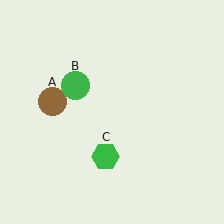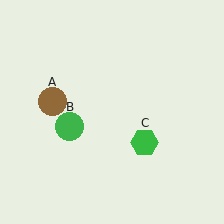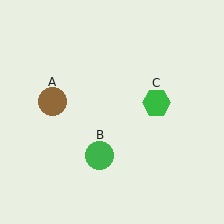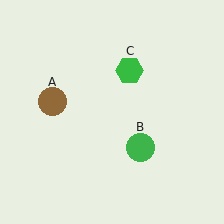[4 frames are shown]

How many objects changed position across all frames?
2 objects changed position: green circle (object B), green hexagon (object C).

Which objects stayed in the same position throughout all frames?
Brown circle (object A) remained stationary.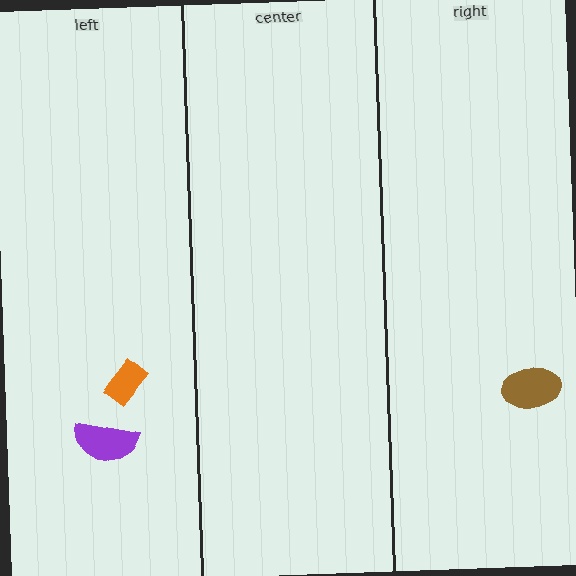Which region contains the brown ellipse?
The right region.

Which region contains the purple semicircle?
The left region.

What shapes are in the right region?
The brown ellipse.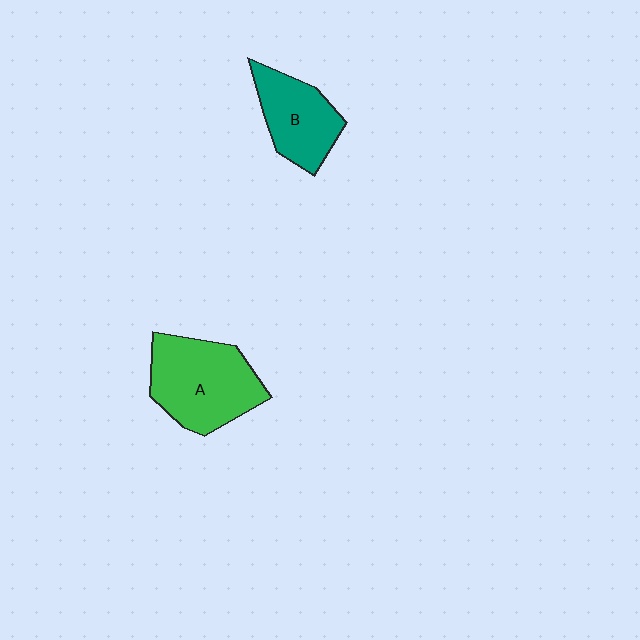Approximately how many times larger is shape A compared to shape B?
Approximately 1.4 times.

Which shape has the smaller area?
Shape B (teal).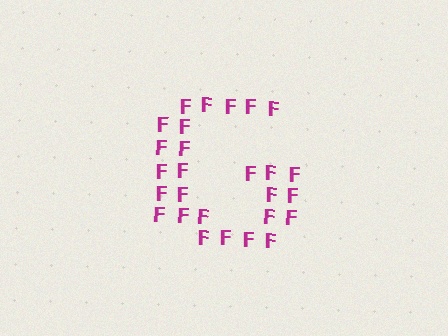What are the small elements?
The small elements are letter F's.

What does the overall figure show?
The overall figure shows the letter G.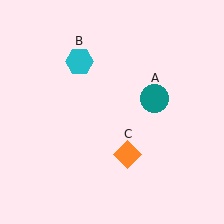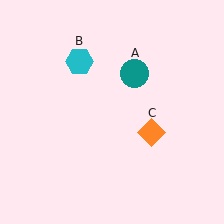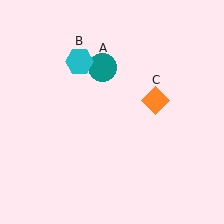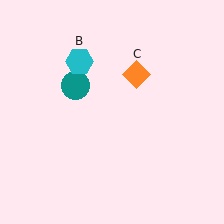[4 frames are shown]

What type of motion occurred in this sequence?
The teal circle (object A), orange diamond (object C) rotated counterclockwise around the center of the scene.